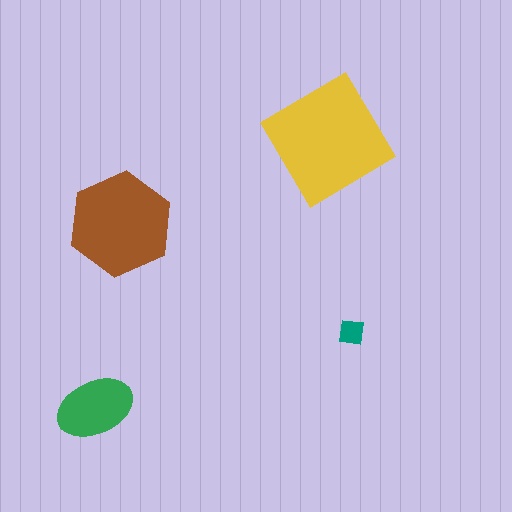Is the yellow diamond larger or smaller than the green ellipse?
Larger.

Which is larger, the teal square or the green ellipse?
The green ellipse.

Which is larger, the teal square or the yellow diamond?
The yellow diamond.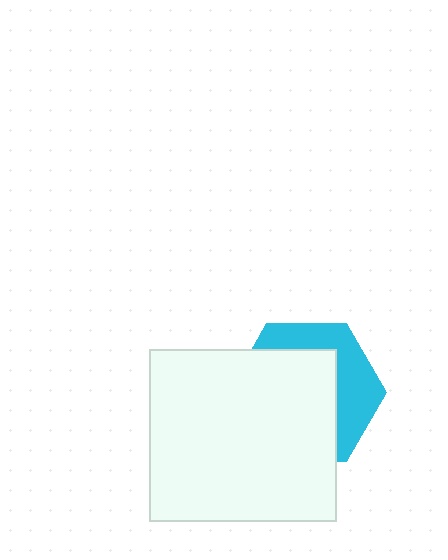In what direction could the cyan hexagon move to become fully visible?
The cyan hexagon could move toward the upper-right. That would shift it out from behind the white rectangle entirely.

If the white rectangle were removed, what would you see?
You would see the complete cyan hexagon.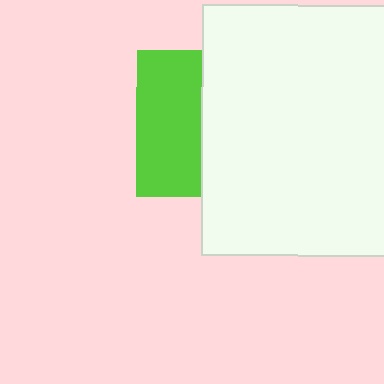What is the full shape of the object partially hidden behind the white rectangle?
The partially hidden object is a lime square.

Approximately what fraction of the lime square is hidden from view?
Roughly 55% of the lime square is hidden behind the white rectangle.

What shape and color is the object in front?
The object in front is a white rectangle.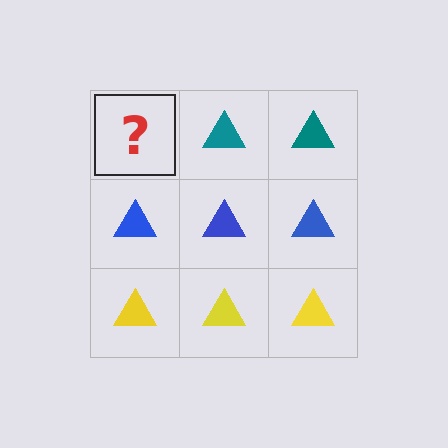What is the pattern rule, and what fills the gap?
The rule is that each row has a consistent color. The gap should be filled with a teal triangle.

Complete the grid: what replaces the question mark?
The question mark should be replaced with a teal triangle.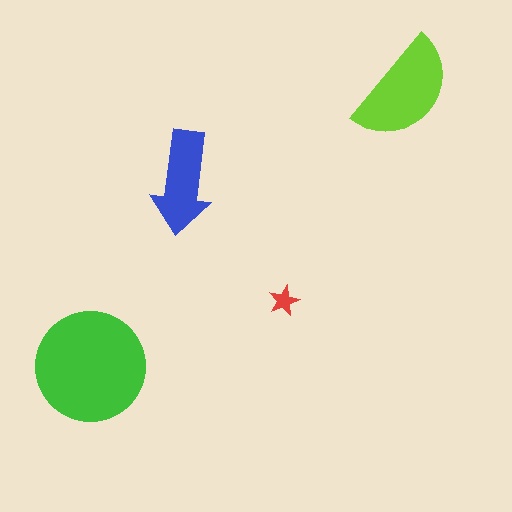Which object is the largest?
The green circle.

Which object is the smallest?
The red star.